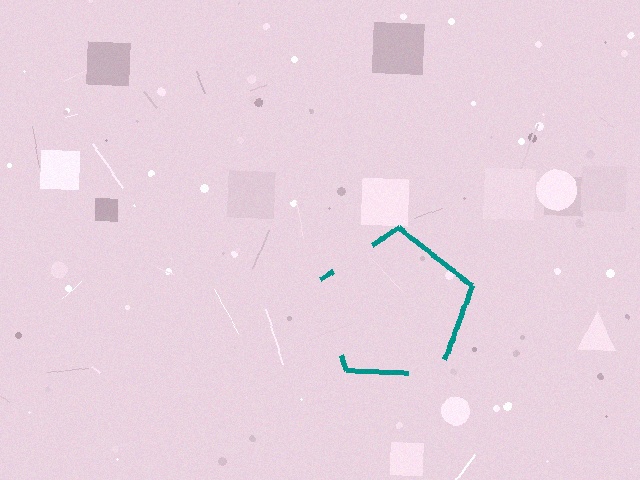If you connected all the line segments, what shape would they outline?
They would outline a pentagon.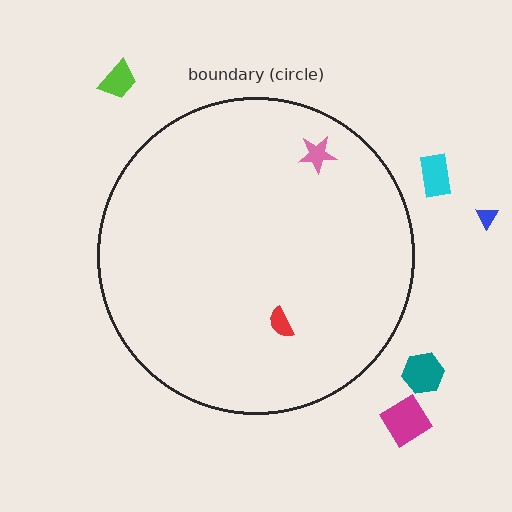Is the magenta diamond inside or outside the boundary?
Outside.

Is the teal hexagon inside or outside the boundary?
Outside.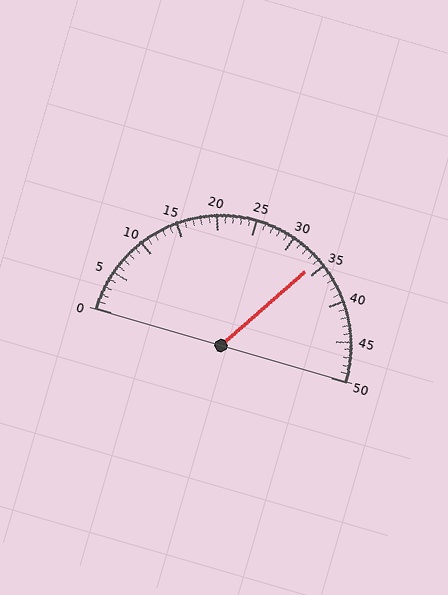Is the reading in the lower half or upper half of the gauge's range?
The reading is in the upper half of the range (0 to 50).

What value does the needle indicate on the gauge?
The needle indicates approximately 34.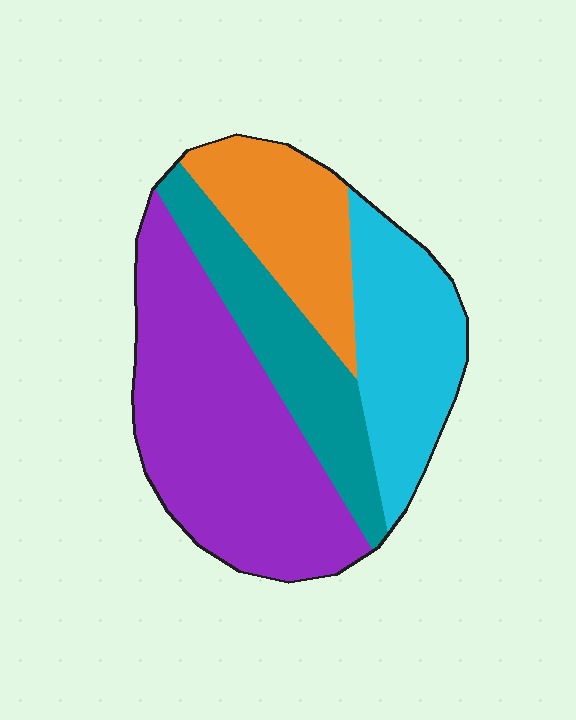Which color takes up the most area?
Purple, at roughly 40%.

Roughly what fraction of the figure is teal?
Teal takes up about one fifth (1/5) of the figure.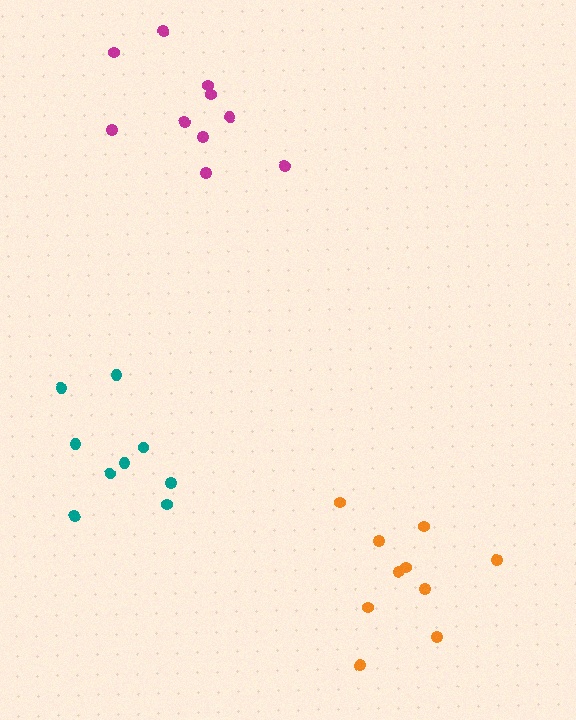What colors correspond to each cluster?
The clusters are colored: teal, orange, magenta.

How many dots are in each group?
Group 1: 9 dots, Group 2: 10 dots, Group 3: 10 dots (29 total).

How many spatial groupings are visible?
There are 3 spatial groupings.